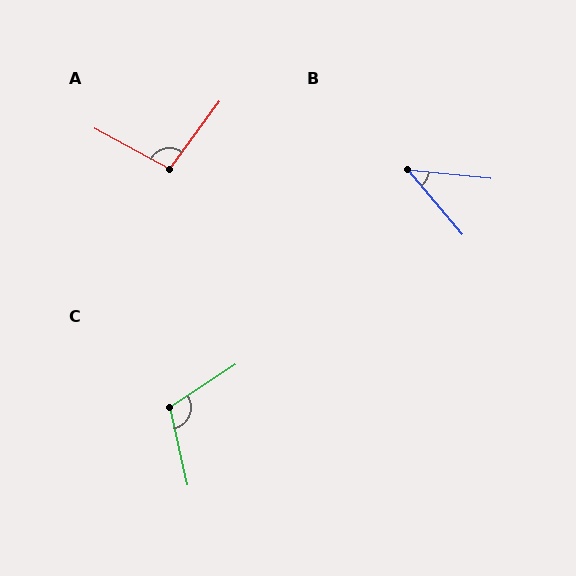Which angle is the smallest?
B, at approximately 44 degrees.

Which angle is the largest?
C, at approximately 111 degrees.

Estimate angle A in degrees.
Approximately 98 degrees.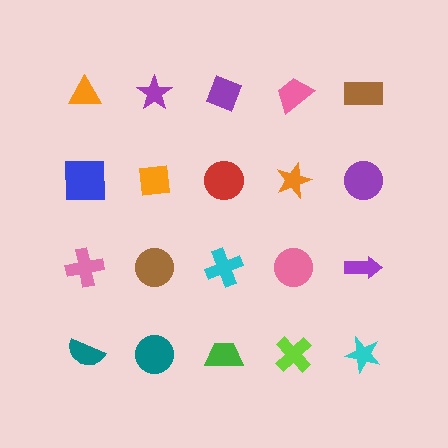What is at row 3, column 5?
A purple arrow.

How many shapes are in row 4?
5 shapes.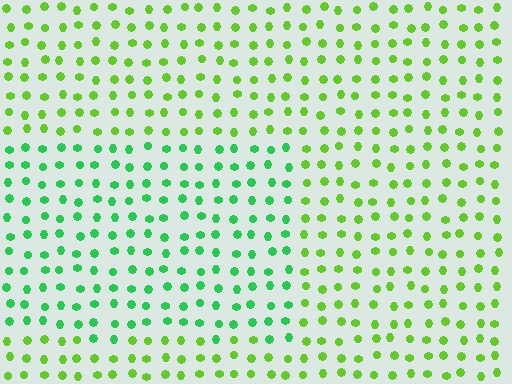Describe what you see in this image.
The image is filled with small lime elements in a uniform arrangement. A rectangle-shaped region is visible where the elements are tinted to a slightly different hue, forming a subtle color boundary.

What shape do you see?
I see a rectangle.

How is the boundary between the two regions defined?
The boundary is defined purely by a slight shift in hue (about 38 degrees). Spacing, size, and orientation are identical on both sides.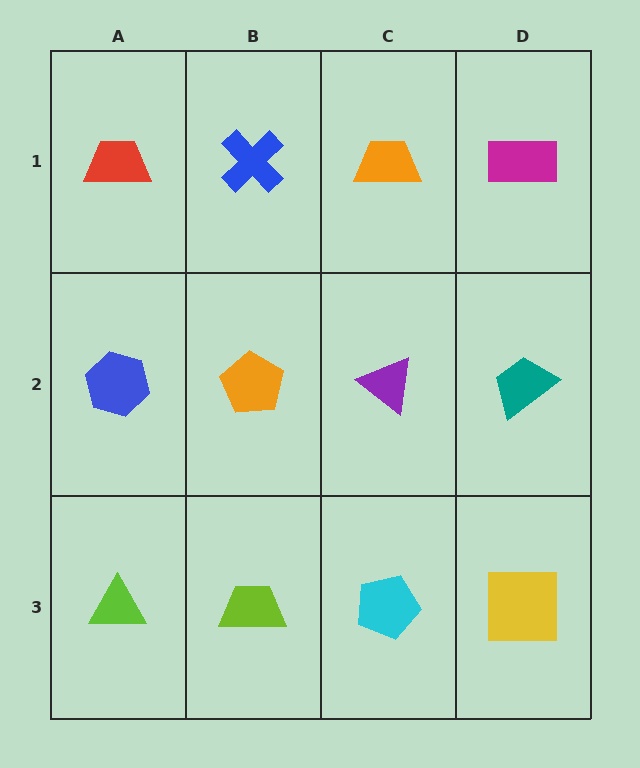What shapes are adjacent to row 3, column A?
A blue hexagon (row 2, column A), a lime trapezoid (row 3, column B).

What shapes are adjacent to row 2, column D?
A magenta rectangle (row 1, column D), a yellow square (row 3, column D), a purple triangle (row 2, column C).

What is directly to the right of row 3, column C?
A yellow square.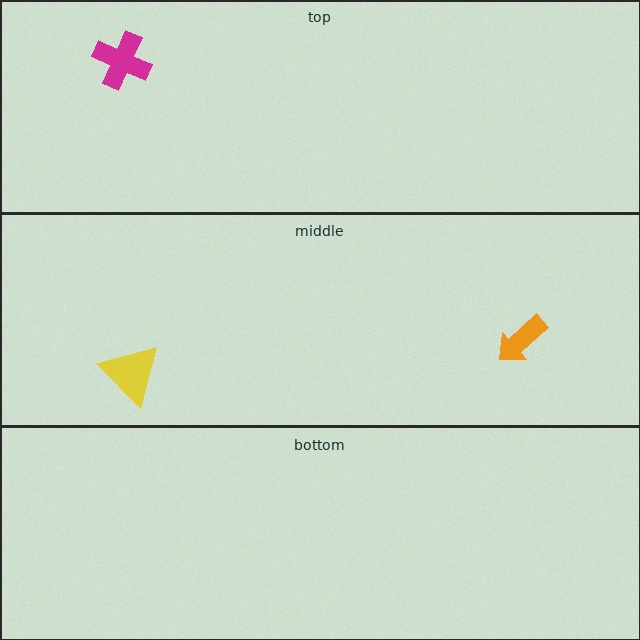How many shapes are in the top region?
1.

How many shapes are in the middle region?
2.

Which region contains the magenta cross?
The top region.